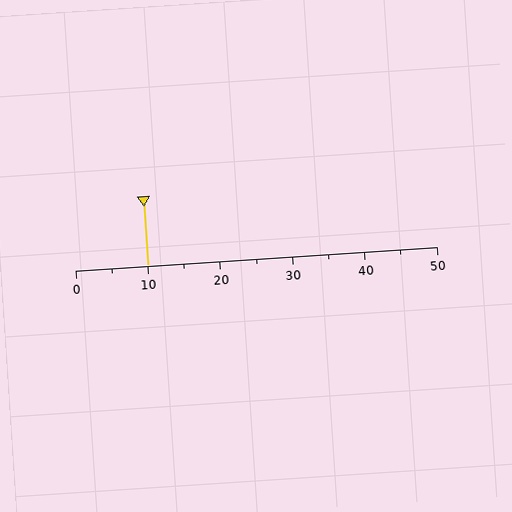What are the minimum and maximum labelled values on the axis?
The axis runs from 0 to 50.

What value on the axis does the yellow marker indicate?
The marker indicates approximately 10.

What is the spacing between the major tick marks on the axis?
The major ticks are spaced 10 apart.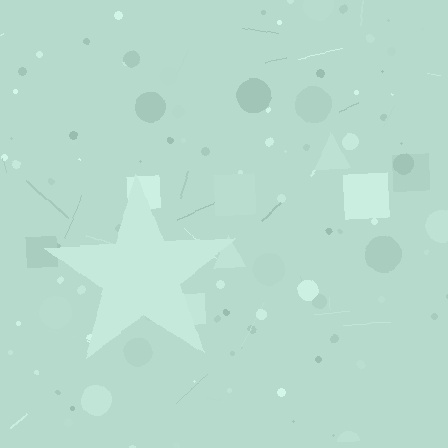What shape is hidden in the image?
A star is hidden in the image.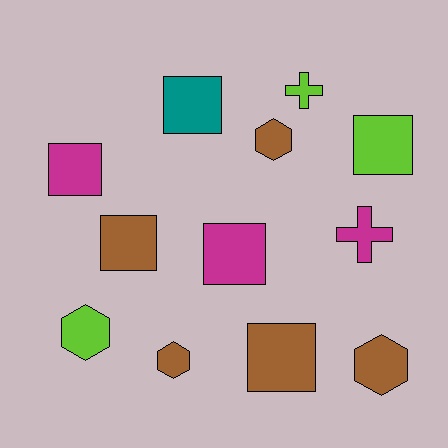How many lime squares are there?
There is 1 lime square.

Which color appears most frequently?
Brown, with 5 objects.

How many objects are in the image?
There are 12 objects.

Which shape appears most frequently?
Square, with 6 objects.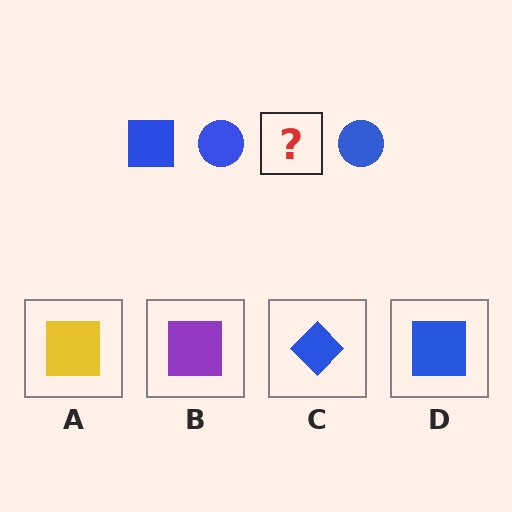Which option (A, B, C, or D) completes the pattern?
D.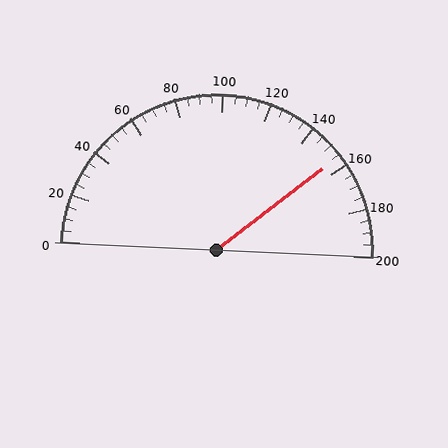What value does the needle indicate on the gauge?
The needle indicates approximately 155.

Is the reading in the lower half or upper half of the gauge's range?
The reading is in the upper half of the range (0 to 200).